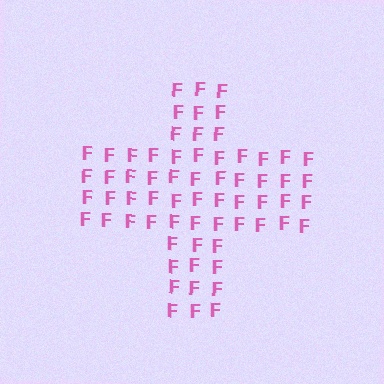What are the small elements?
The small elements are letter F's.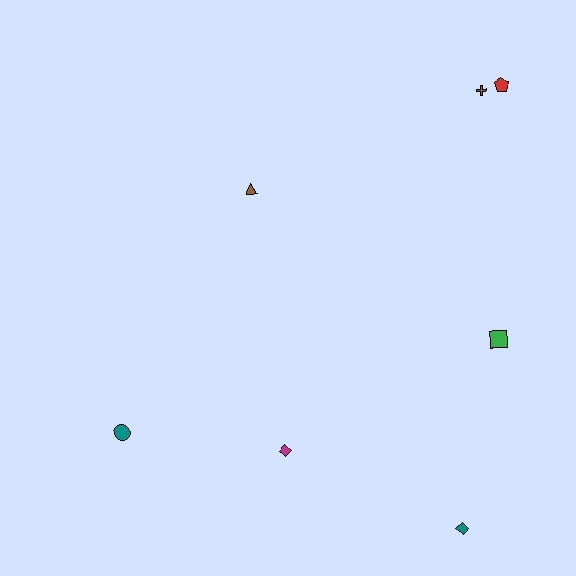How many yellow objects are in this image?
There are no yellow objects.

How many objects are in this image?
There are 7 objects.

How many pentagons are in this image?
There is 1 pentagon.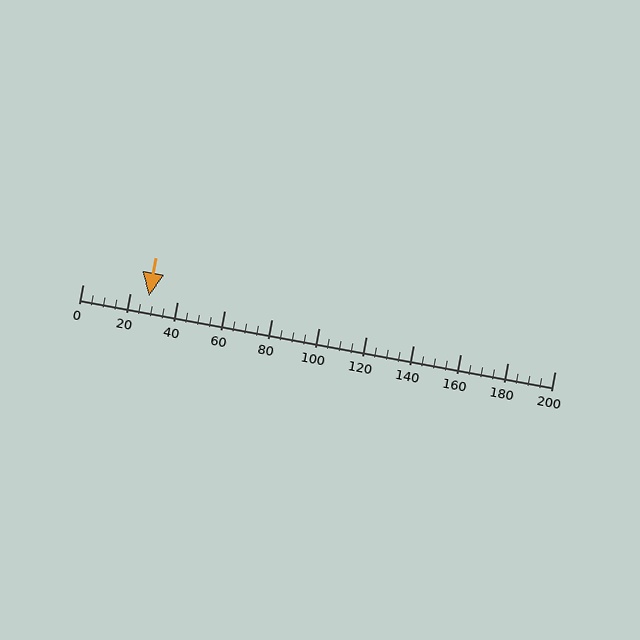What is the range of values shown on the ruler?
The ruler shows values from 0 to 200.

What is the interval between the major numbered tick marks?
The major tick marks are spaced 20 units apart.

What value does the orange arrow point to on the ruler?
The orange arrow points to approximately 28.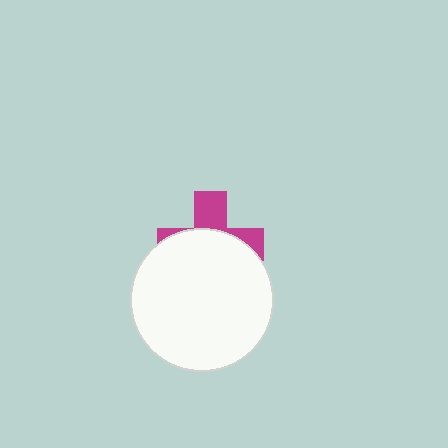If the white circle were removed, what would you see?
You would see the complete magenta cross.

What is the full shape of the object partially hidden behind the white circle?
The partially hidden object is a magenta cross.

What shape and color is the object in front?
The object in front is a white circle.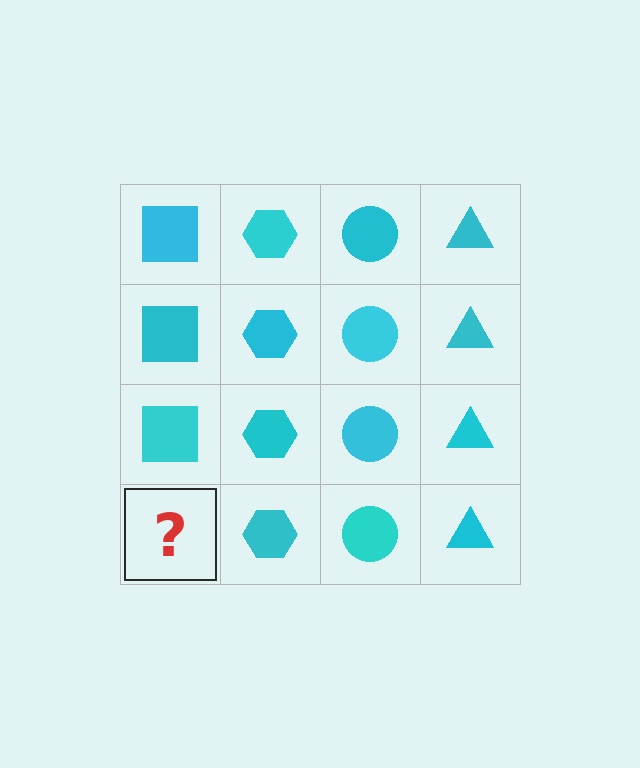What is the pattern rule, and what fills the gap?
The rule is that each column has a consistent shape. The gap should be filled with a cyan square.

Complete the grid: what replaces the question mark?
The question mark should be replaced with a cyan square.